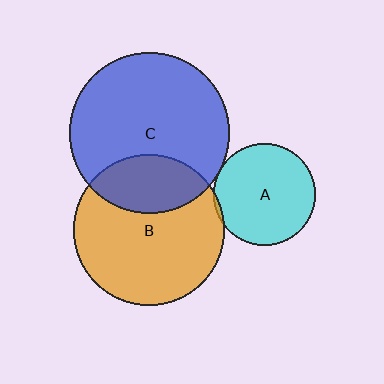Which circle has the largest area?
Circle C (blue).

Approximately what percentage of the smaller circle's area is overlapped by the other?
Approximately 30%.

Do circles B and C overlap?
Yes.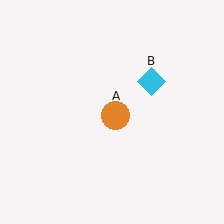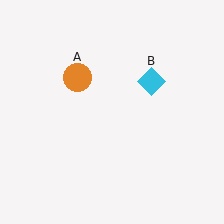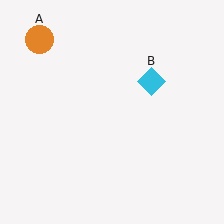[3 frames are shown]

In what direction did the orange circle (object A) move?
The orange circle (object A) moved up and to the left.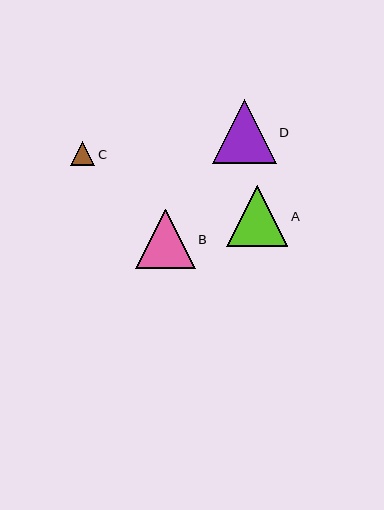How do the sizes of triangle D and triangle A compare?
Triangle D and triangle A are approximately the same size.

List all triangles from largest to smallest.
From largest to smallest: D, A, B, C.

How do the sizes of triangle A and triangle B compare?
Triangle A and triangle B are approximately the same size.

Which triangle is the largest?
Triangle D is the largest with a size of approximately 64 pixels.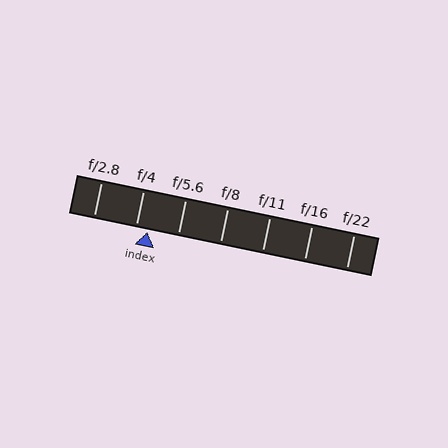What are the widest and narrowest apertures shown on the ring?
The widest aperture shown is f/2.8 and the narrowest is f/22.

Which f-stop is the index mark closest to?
The index mark is closest to f/4.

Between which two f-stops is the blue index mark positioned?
The index mark is between f/4 and f/5.6.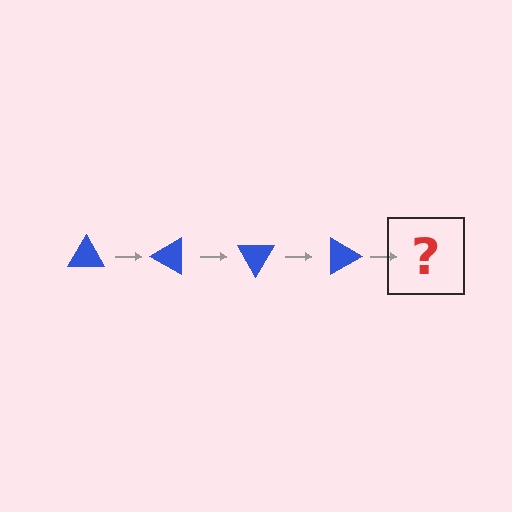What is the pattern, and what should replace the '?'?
The pattern is that the triangle rotates 30 degrees each step. The '?' should be a blue triangle rotated 120 degrees.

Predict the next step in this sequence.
The next step is a blue triangle rotated 120 degrees.